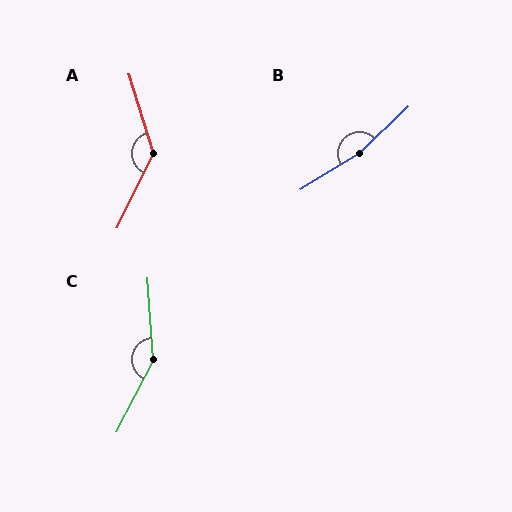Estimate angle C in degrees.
Approximately 149 degrees.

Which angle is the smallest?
A, at approximately 136 degrees.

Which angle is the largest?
B, at approximately 168 degrees.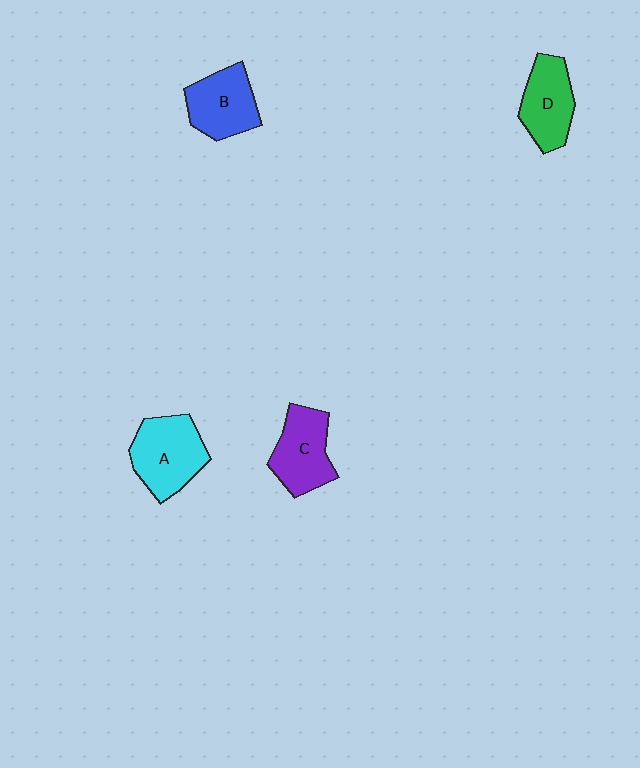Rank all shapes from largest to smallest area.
From largest to smallest: A (cyan), C (purple), B (blue), D (green).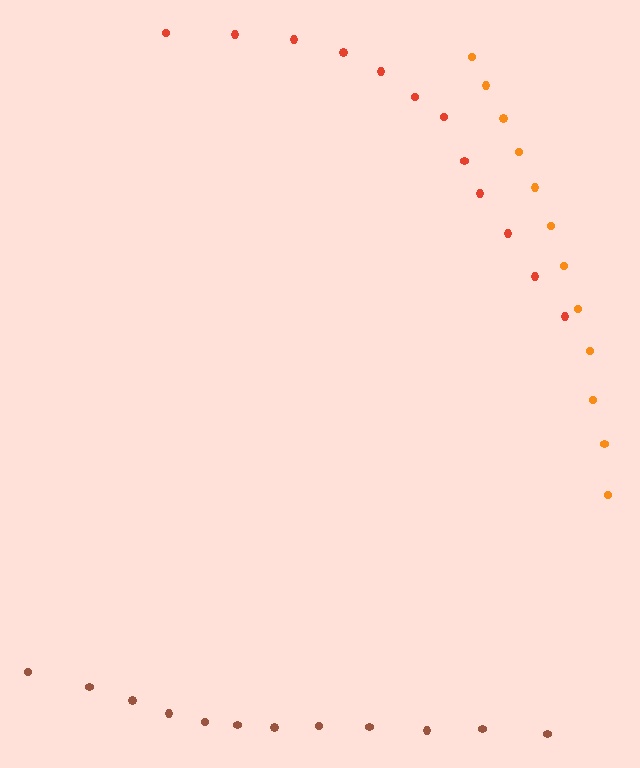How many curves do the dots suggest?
There are 3 distinct paths.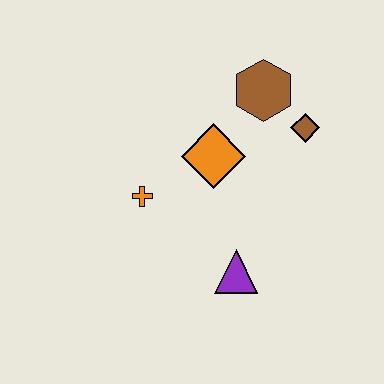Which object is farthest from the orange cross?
The brown diamond is farthest from the orange cross.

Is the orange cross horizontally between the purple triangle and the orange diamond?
No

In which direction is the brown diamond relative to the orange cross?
The brown diamond is to the right of the orange cross.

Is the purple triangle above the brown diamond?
No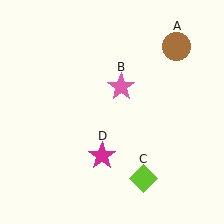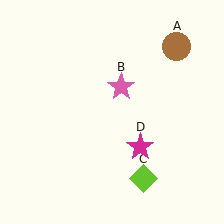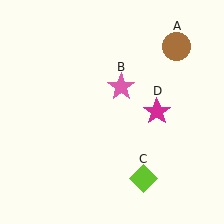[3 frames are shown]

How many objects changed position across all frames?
1 object changed position: magenta star (object D).